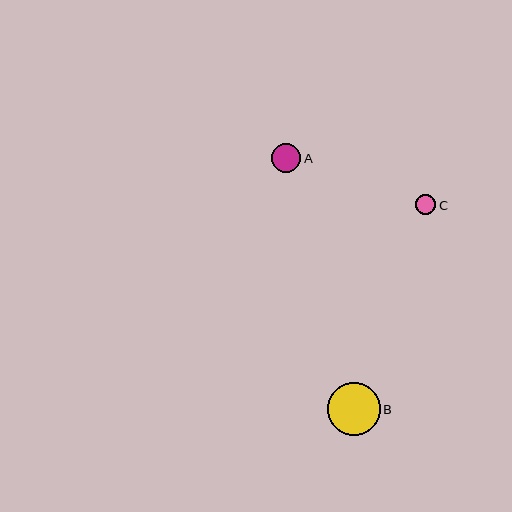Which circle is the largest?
Circle B is the largest with a size of approximately 53 pixels.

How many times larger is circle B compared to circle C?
Circle B is approximately 2.6 times the size of circle C.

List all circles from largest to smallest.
From largest to smallest: B, A, C.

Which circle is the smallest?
Circle C is the smallest with a size of approximately 20 pixels.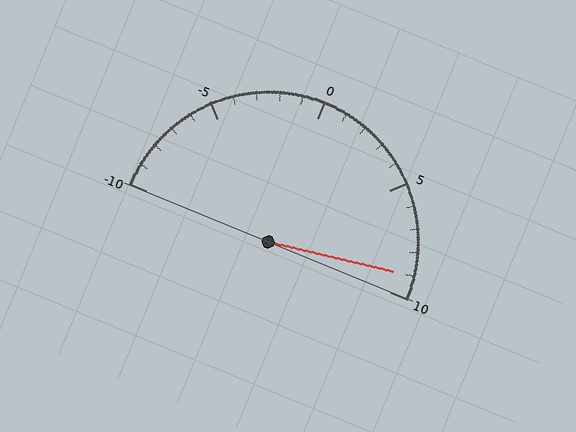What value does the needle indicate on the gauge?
The needle indicates approximately 9.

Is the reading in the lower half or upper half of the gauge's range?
The reading is in the upper half of the range (-10 to 10).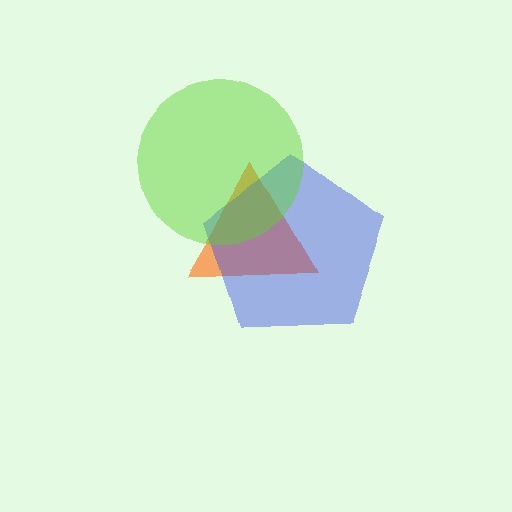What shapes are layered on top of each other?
The layered shapes are: an orange triangle, a blue pentagon, a lime circle.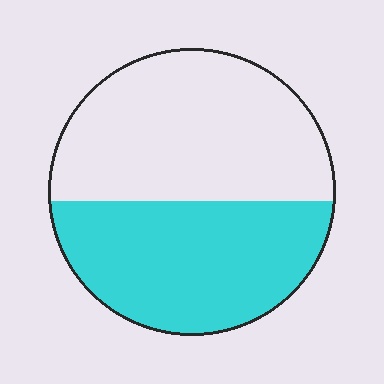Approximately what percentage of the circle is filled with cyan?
Approximately 45%.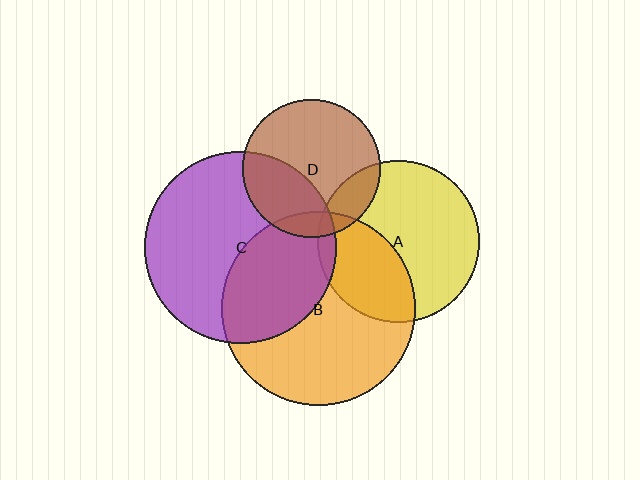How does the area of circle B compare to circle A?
Approximately 1.4 times.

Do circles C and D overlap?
Yes.